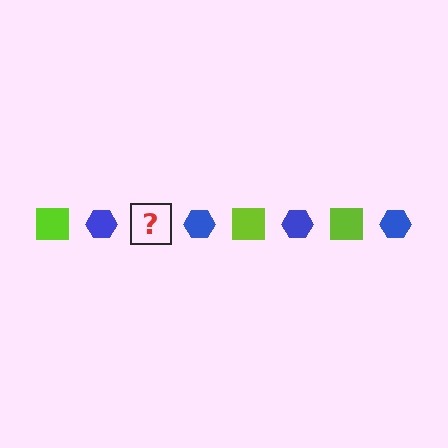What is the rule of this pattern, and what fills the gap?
The rule is that the pattern alternates between lime square and blue hexagon. The gap should be filled with a lime square.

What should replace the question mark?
The question mark should be replaced with a lime square.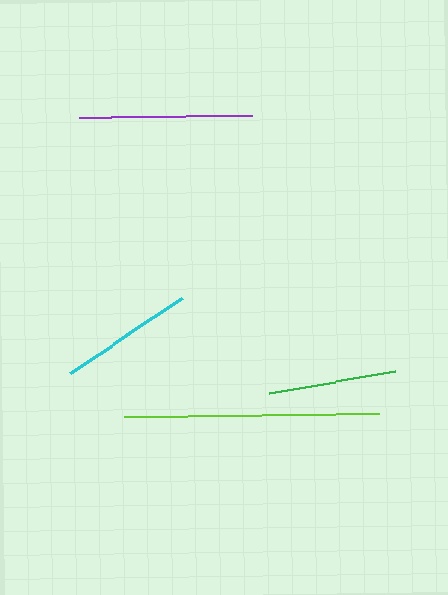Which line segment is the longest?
The lime line is the longest at approximately 256 pixels.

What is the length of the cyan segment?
The cyan segment is approximately 135 pixels long.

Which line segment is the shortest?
The green line is the shortest at approximately 128 pixels.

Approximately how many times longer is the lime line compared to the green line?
The lime line is approximately 2.0 times the length of the green line.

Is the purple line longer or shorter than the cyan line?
The purple line is longer than the cyan line.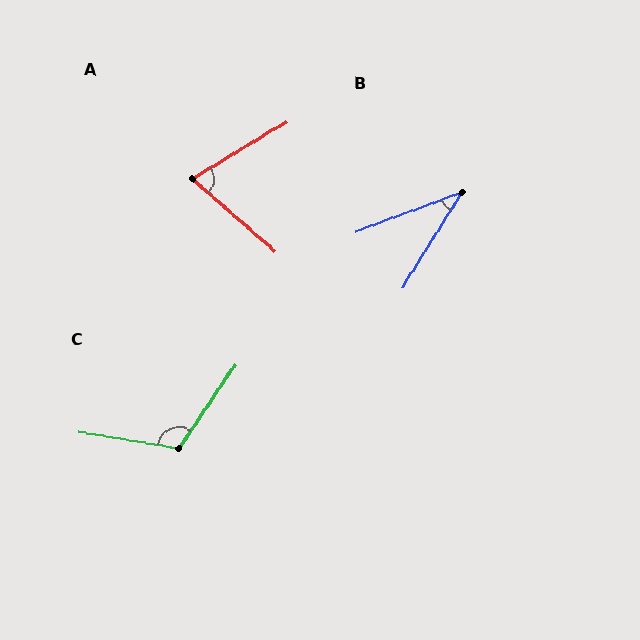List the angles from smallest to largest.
B (38°), A (72°), C (115°).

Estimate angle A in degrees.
Approximately 72 degrees.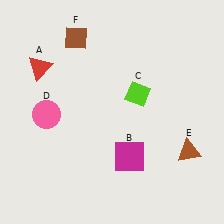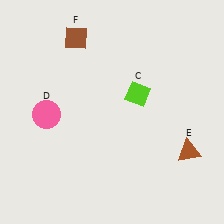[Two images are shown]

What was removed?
The red triangle (A), the magenta square (B) were removed in Image 2.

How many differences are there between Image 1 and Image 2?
There are 2 differences between the two images.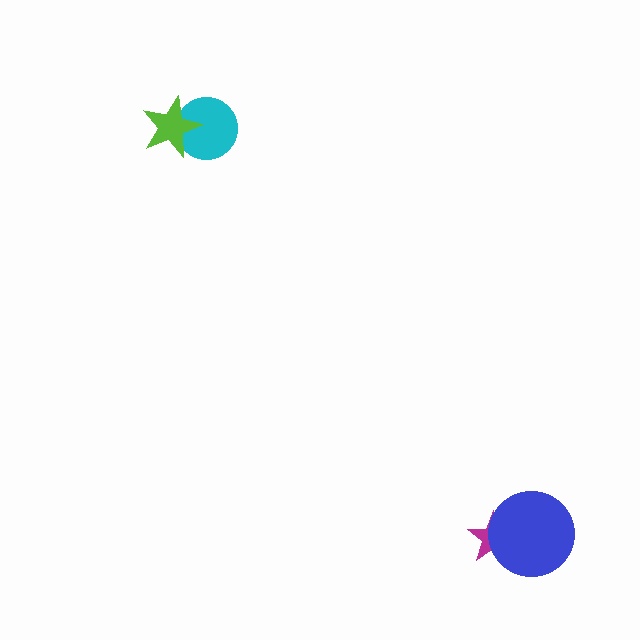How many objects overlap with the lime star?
1 object overlaps with the lime star.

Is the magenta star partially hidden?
Yes, it is partially covered by another shape.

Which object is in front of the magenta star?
The blue circle is in front of the magenta star.